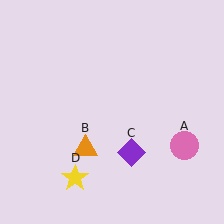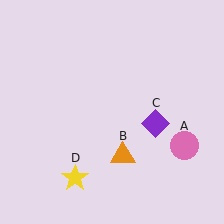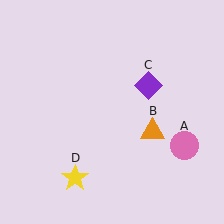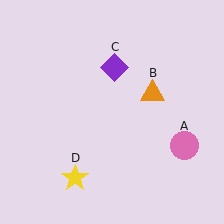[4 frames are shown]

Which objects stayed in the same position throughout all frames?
Pink circle (object A) and yellow star (object D) remained stationary.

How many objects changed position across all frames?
2 objects changed position: orange triangle (object B), purple diamond (object C).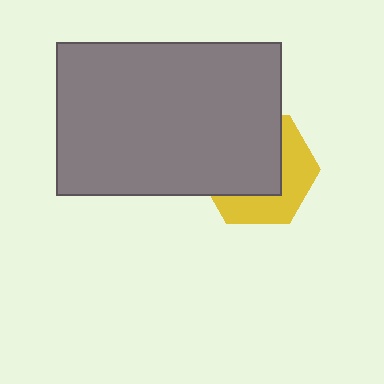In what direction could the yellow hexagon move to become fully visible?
The yellow hexagon could move toward the lower-right. That would shift it out from behind the gray rectangle entirely.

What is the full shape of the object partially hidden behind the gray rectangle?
The partially hidden object is a yellow hexagon.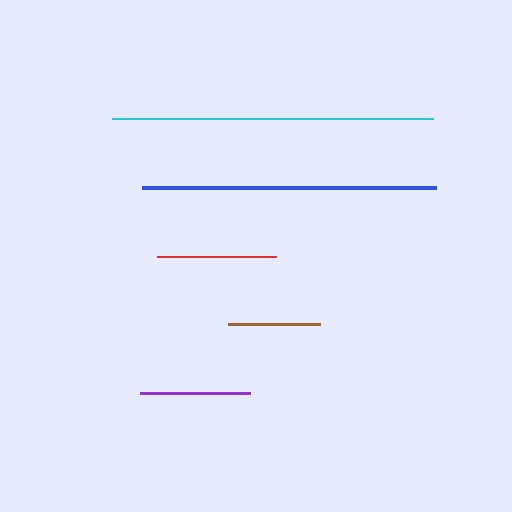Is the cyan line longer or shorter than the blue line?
The cyan line is longer than the blue line.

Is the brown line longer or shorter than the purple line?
The purple line is longer than the brown line.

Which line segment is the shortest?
The brown line is the shortest at approximately 92 pixels.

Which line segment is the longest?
The cyan line is the longest at approximately 321 pixels.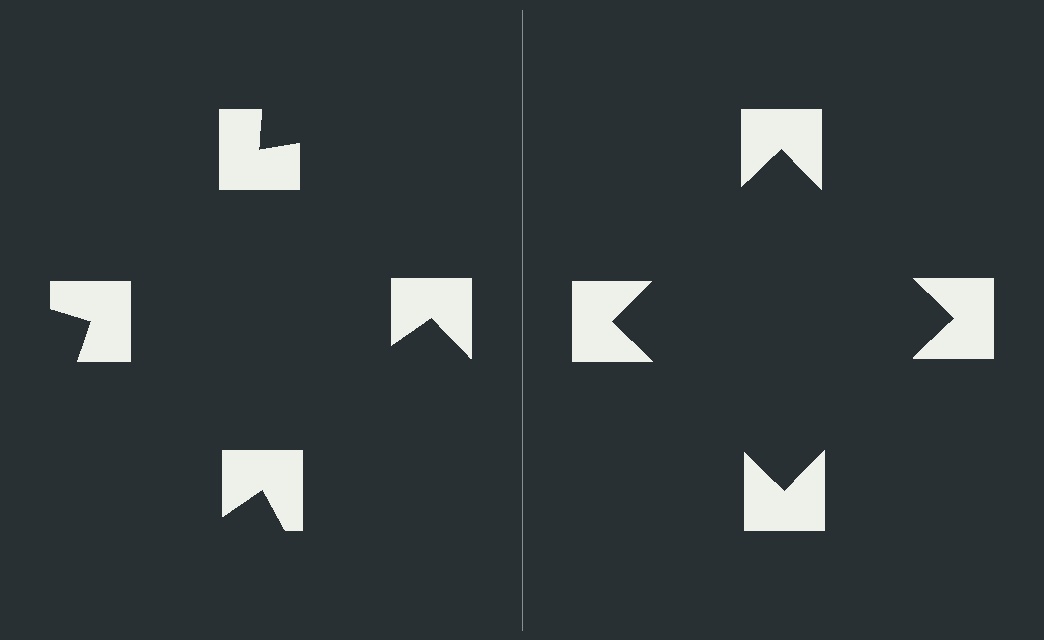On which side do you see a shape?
An illusory square appears on the right side. On the left side the wedge cuts are rotated, so no coherent shape forms.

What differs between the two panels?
The notched squares are positioned identically on both sides; only the wedge orientations differ. On the right they align to a square; on the left they are misaligned.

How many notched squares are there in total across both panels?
8 — 4 on each side.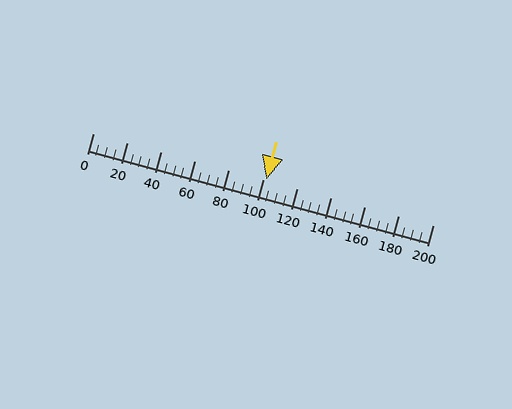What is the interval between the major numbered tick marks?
The major tick marks are spaced 20 units apart.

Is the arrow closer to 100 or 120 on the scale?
The arrow is closer to 100.